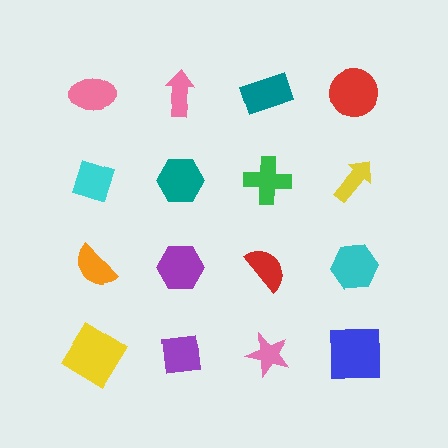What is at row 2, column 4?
A yellow arrow.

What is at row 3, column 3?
A red semicircle.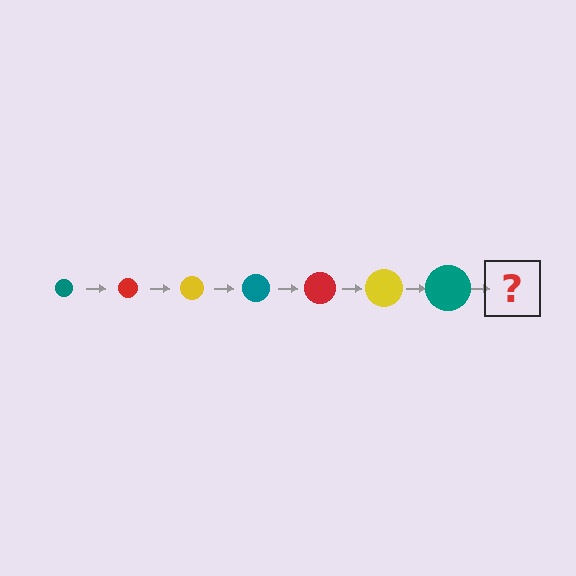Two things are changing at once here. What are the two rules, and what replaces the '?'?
The two rules are that the circle grows larger each step and the color cycles through teal, red, and yellow. The '?' should be a red circle, larger than the previous one.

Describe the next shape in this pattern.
It should be a red circle, larger than the previous one.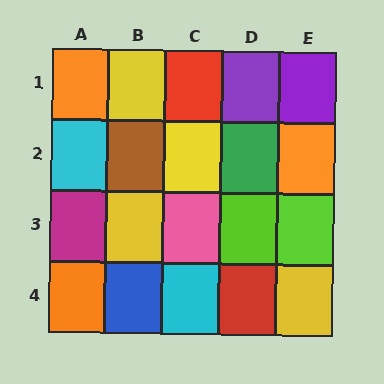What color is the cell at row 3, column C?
Pink.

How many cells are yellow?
4 cells are yellow.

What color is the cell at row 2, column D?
Green.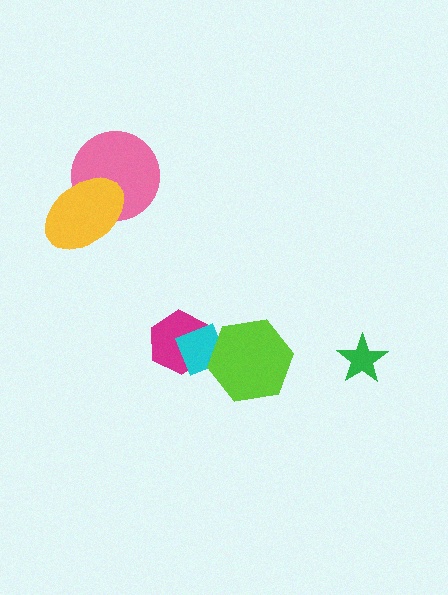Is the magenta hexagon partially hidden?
Yes, it is partially covered by another shape.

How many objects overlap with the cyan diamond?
2 objects overlap with the cyan diamond.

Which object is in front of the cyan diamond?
The lime hexagon is in front of the cyan diamond.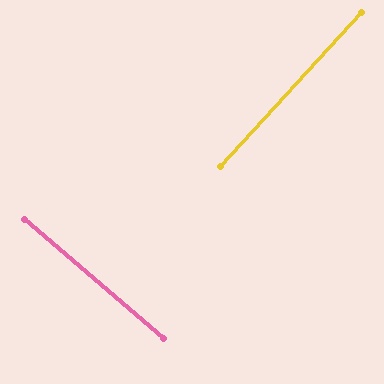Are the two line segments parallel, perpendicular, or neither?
Perpendicular — they meet at approximately 88°.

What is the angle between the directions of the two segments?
Approximately 88 degrees.